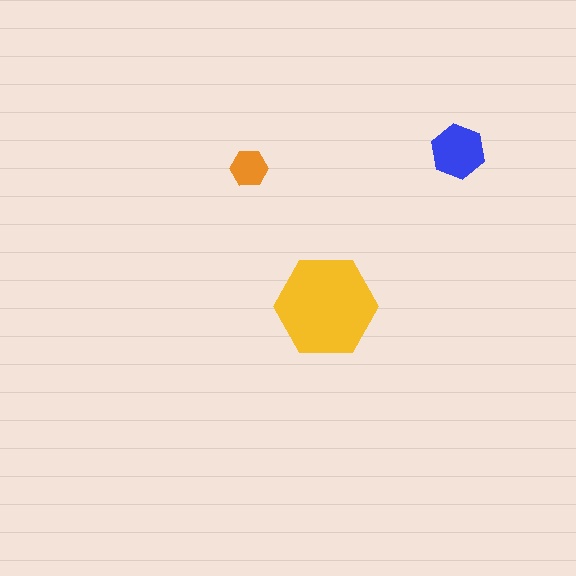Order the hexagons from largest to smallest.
the yellow one, the blue one, the orange one.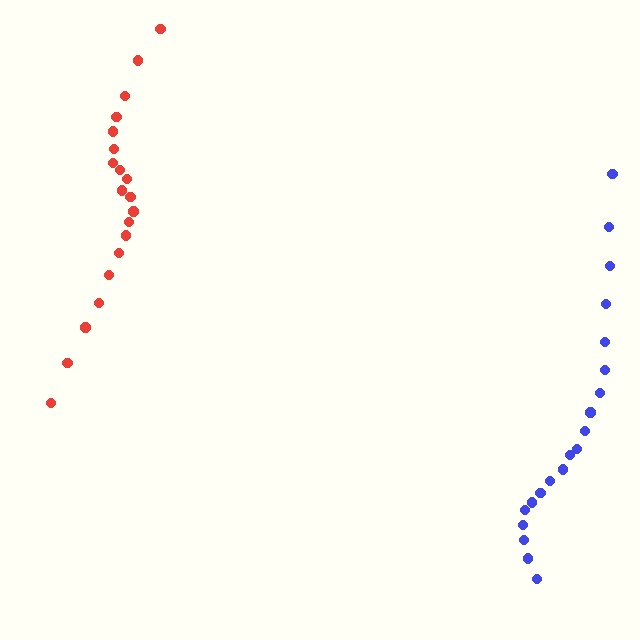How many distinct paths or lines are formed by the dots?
There are 2 distinct paths.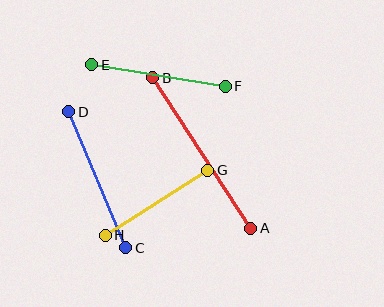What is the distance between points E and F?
The distance is approximately 135 pixels.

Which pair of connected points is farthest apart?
Points A and B are farthest apart.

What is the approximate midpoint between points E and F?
The midpoint is at approximately (158, 76) pixels.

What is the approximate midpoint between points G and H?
The midpoint is at approximately (156, 203) pixels.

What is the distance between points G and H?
The distance is approximately 122 pixels.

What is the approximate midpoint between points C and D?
The midpoint is at approximately (97, 180) pixels.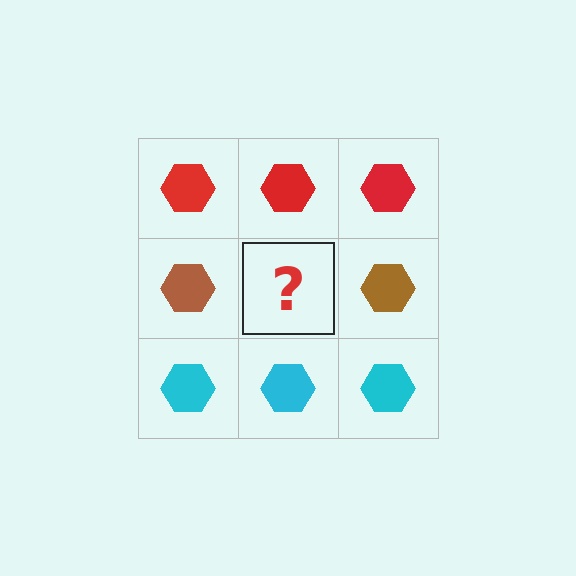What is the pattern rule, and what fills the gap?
The rule is that each row has a consistent color. The gap should be filled with a brown hexagon.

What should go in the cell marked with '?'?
The missing cell should contain a brown hexagon.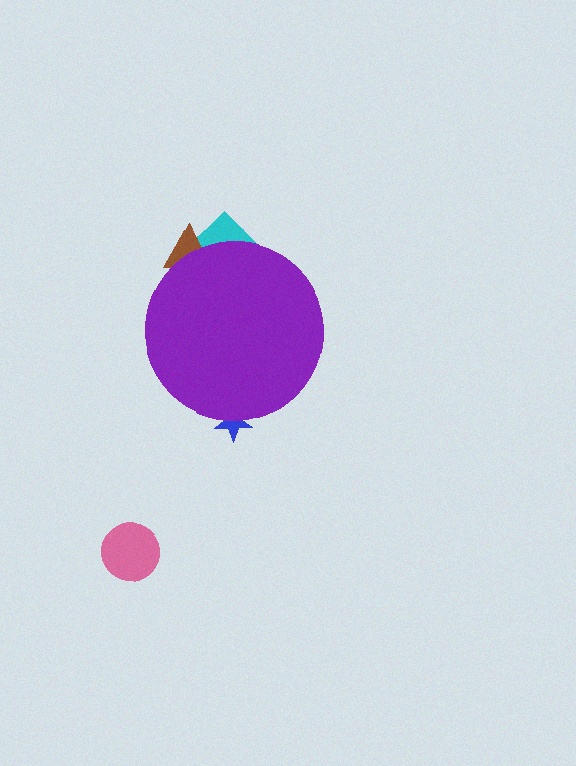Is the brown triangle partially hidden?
Yes, the brown triangle is partially hidden behind the purple circle.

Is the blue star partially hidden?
Yes, the blue star is partially hidden behind the purple circle.